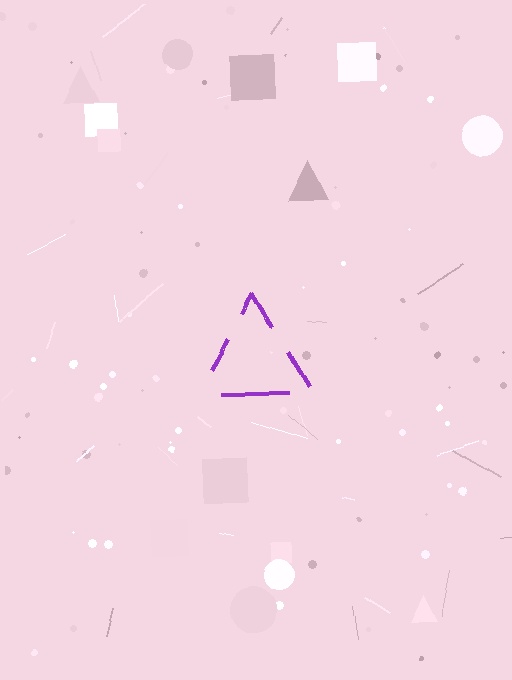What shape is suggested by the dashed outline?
The dashed outline suggests a triangle.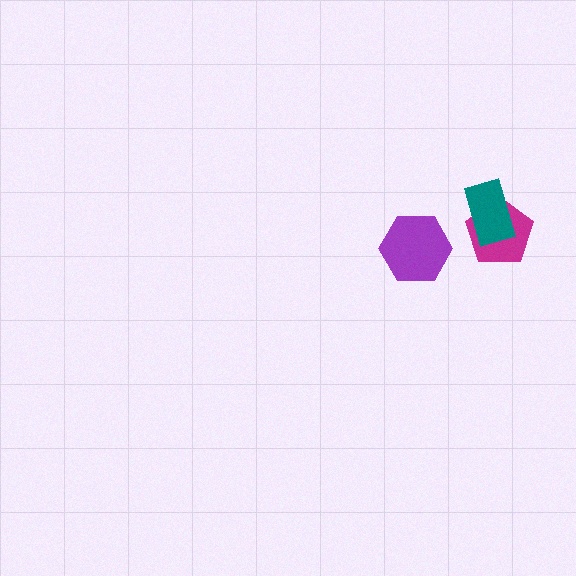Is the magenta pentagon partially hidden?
Yes, it is partially covered by another shape.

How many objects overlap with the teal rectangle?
1 object overlaps with the teal rectangle.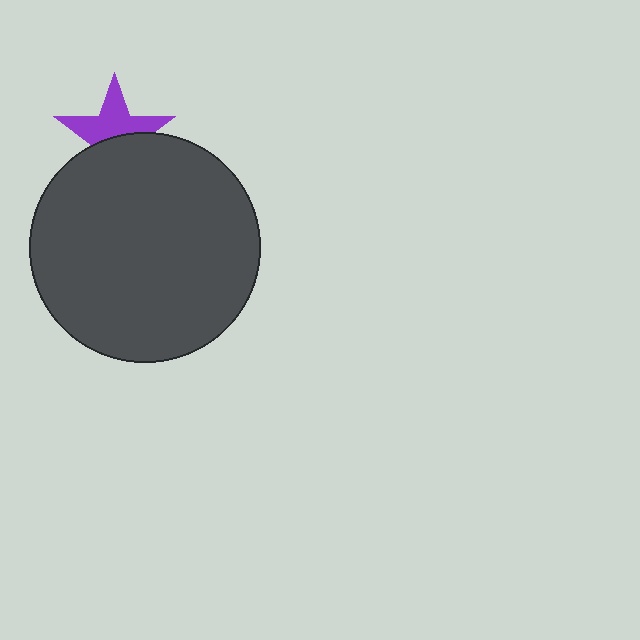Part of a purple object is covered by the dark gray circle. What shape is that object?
It is a star.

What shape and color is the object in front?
The object in front is a dark gray circle.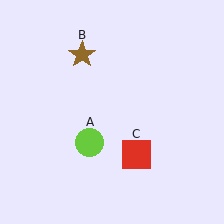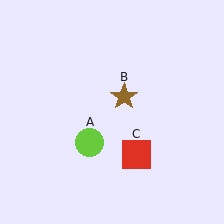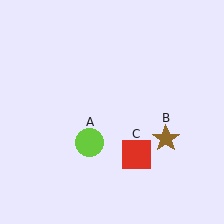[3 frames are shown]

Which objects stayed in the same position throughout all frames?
Lime circle (object A) and red square (object C) remained stationary.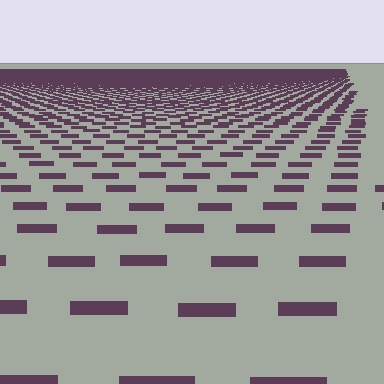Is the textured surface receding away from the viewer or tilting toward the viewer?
The surface is receding away from the viewer. Texture elements get smaller and denser toward the top.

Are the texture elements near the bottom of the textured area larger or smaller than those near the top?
Larger. Near the bottom, elements are closer to the viewer and appear at a bigger on-screen size.